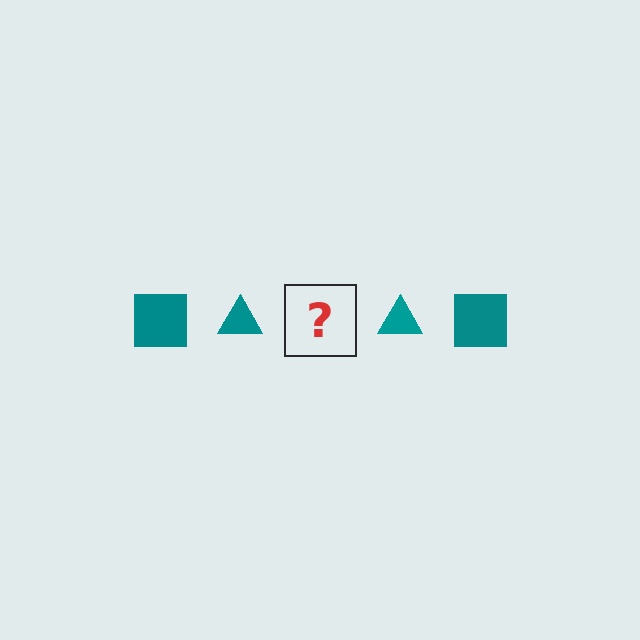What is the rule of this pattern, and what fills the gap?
The rule is that the pattern cycles through square, triangle shapes in teal. The gap should be filled with a teal square.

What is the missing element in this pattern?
The missing element is a teal square.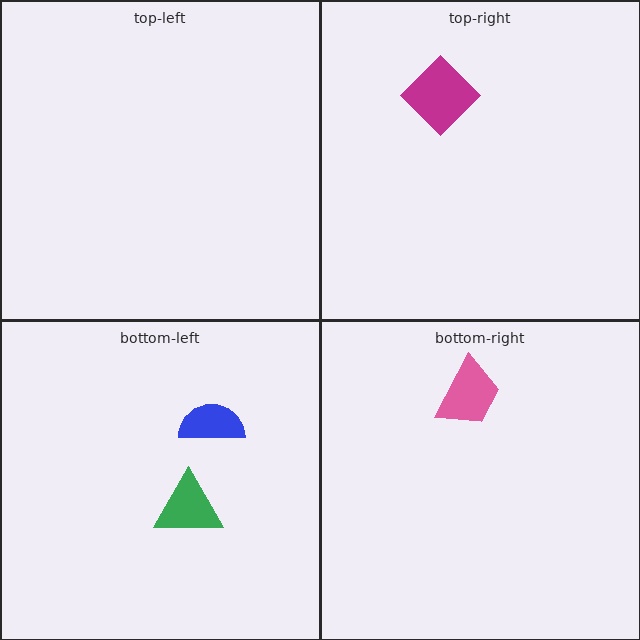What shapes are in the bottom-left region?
The green triangle, the blue semicircle.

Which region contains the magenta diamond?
The top-right region.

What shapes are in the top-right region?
The magenta diamond.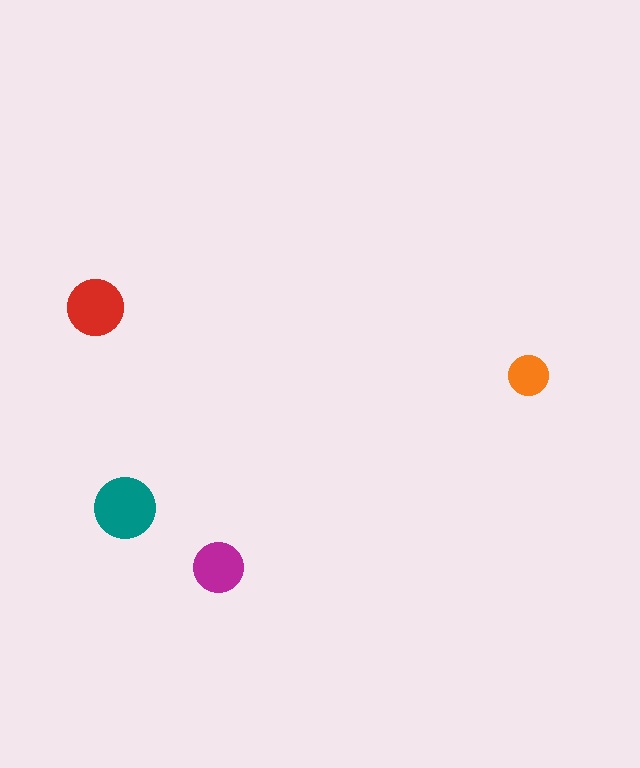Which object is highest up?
The red circle is topmost.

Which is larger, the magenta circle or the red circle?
The red one.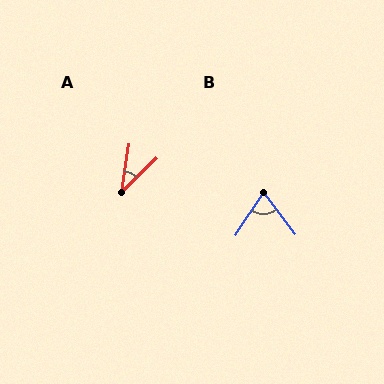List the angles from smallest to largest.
A (37°), B (70°).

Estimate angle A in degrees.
Approximately 37 degrees.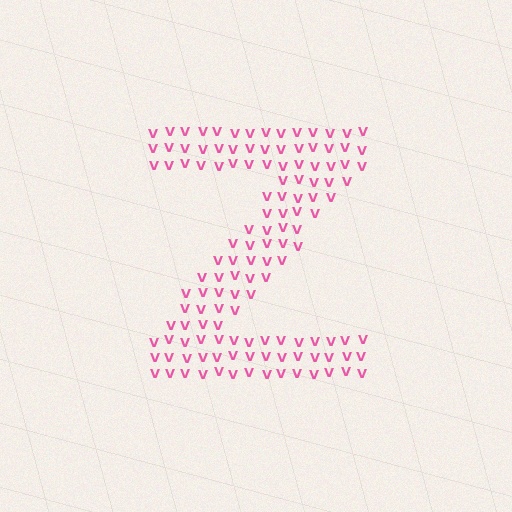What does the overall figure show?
The overall figure shows the letter Z.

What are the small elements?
The small elements are letter V's.